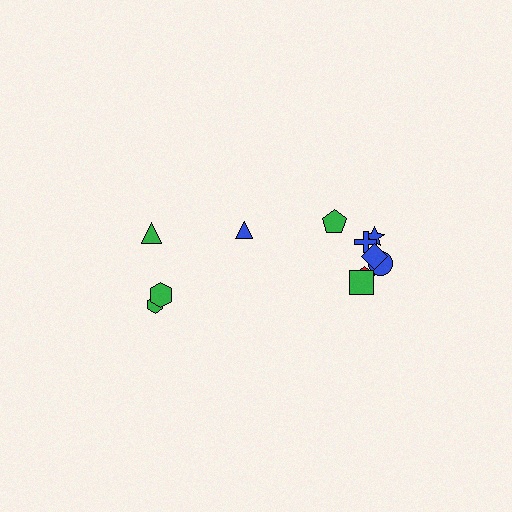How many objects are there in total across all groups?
There are 11 objects.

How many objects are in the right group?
There are 7 objects.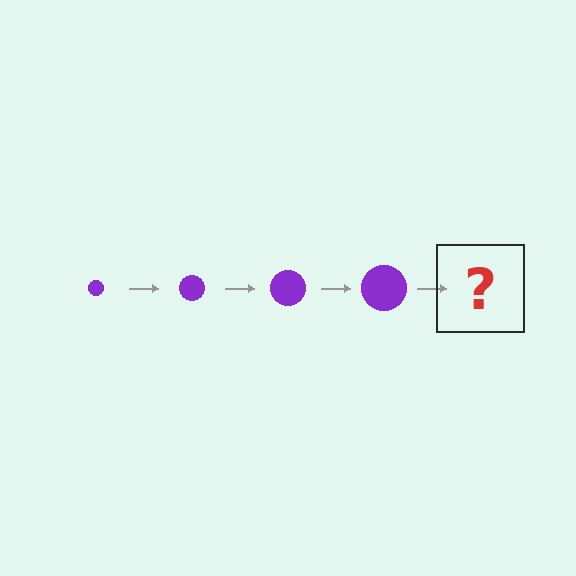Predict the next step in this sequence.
The next step is a purple circle, larger than the previous one.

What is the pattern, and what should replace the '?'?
The pattern is that the circle gets progressively larger each step. The '?' should be a purple circle, larger than the previous one.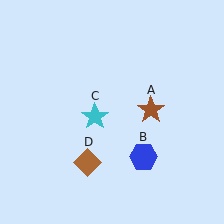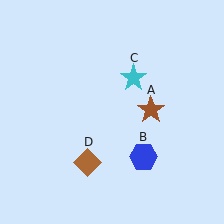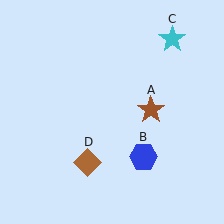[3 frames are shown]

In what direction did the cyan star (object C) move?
The cyan star (object C) moved up and to the right.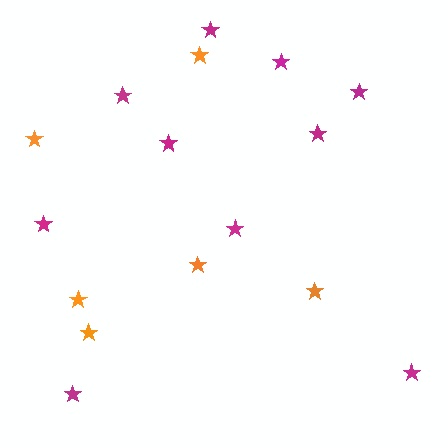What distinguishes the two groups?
There are 2 groups: one group of orange stars (6) and one group of magenta stars (10).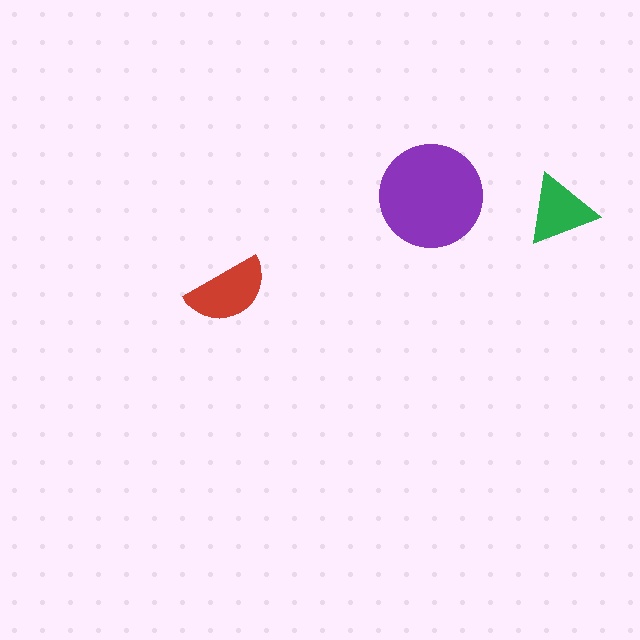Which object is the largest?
The purple circle.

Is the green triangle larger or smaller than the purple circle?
Smaller.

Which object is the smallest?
The green triangle.